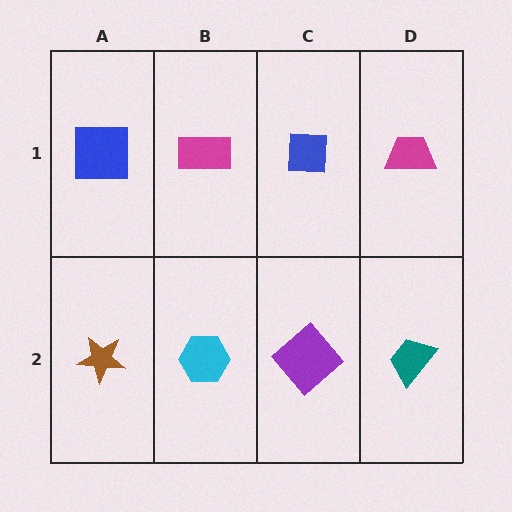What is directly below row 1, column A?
A brown star.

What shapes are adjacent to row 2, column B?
A magenta rectangle (row 1, column B), a brown star (row 2, column A), a purple diamond (row 2, column C).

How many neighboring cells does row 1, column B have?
3.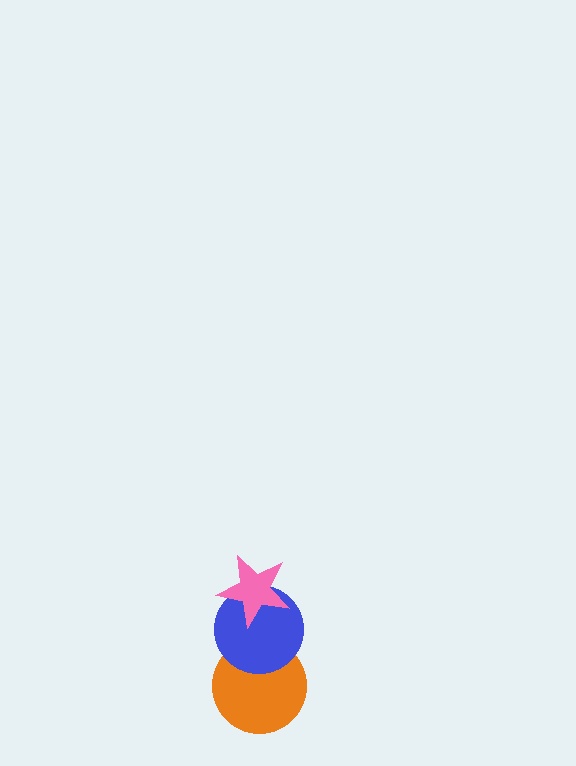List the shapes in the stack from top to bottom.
From top to bottom: the pink star, the blue circle, the orange circle.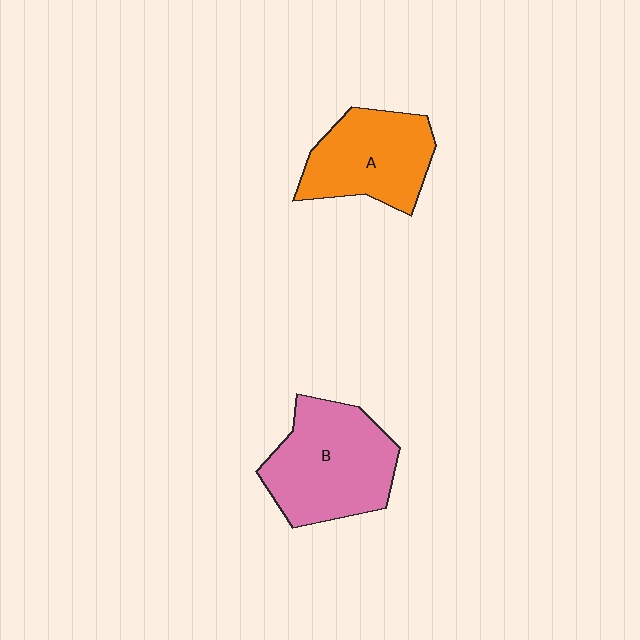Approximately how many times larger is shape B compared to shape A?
Approximately 1.2 times.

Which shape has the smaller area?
Shape A (orange).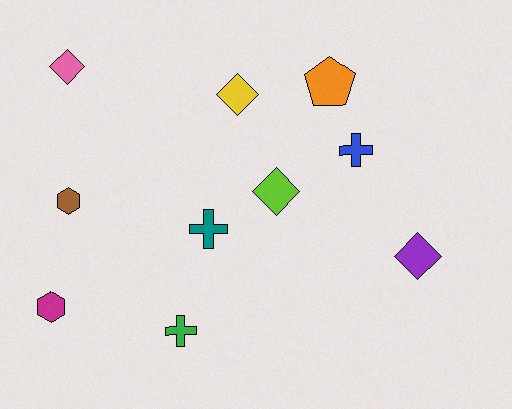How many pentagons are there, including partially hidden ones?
There is 1 pentagon.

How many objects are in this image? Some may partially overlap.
There are 10 objects.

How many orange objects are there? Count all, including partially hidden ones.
There is 1 orange object.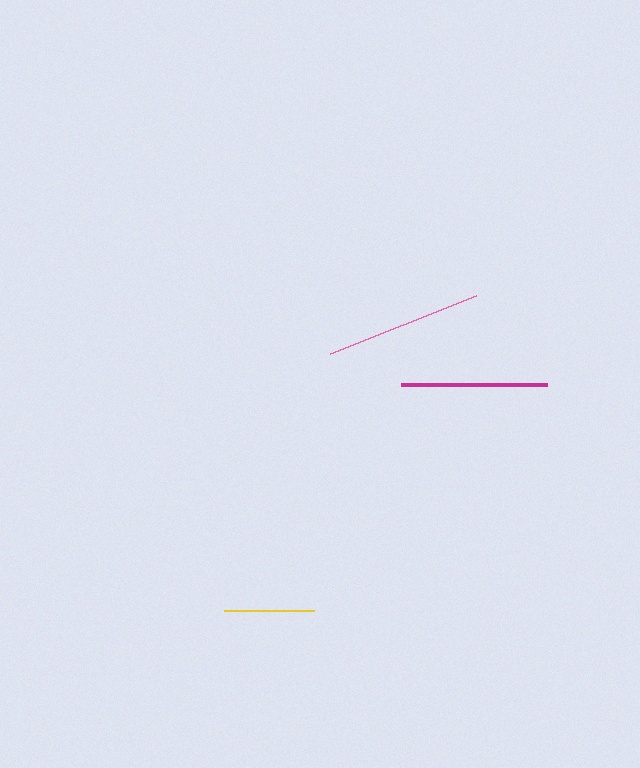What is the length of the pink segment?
The pink segment is approximately 157 pixels long.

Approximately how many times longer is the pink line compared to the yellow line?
The pink line is approximately 1.7 times the length of the yellow line.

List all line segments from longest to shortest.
From longest to shortest: pink, magenta, yellow.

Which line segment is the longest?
The pink line is the longest at approximately 157 pixels.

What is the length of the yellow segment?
The yellow segment is approximately 90 pixels long.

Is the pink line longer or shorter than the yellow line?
The pink line is longer than the yellow line.